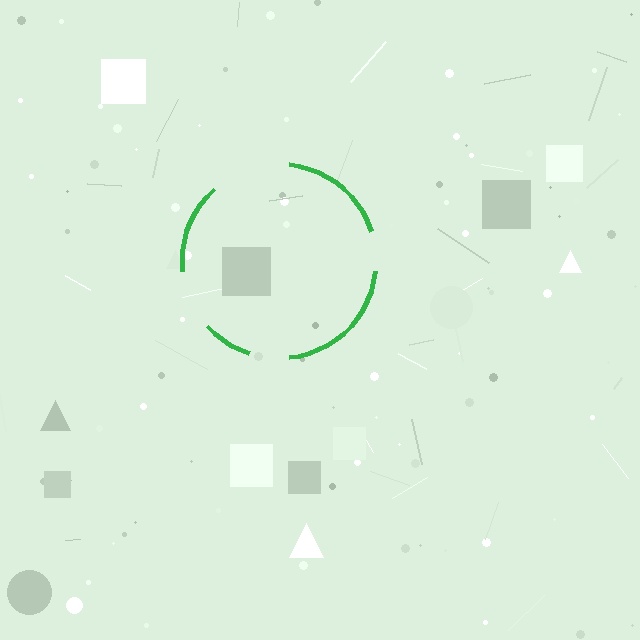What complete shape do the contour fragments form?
The contour fragments form a circle.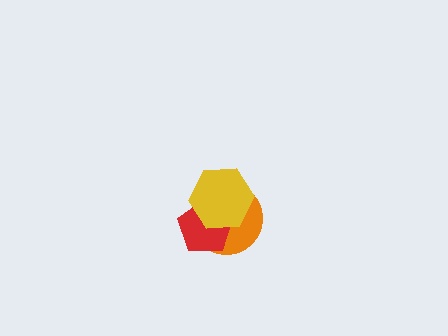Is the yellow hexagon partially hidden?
No, no other shape covers it.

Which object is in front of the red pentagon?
The yellow hexagon is in front of the red pentagon.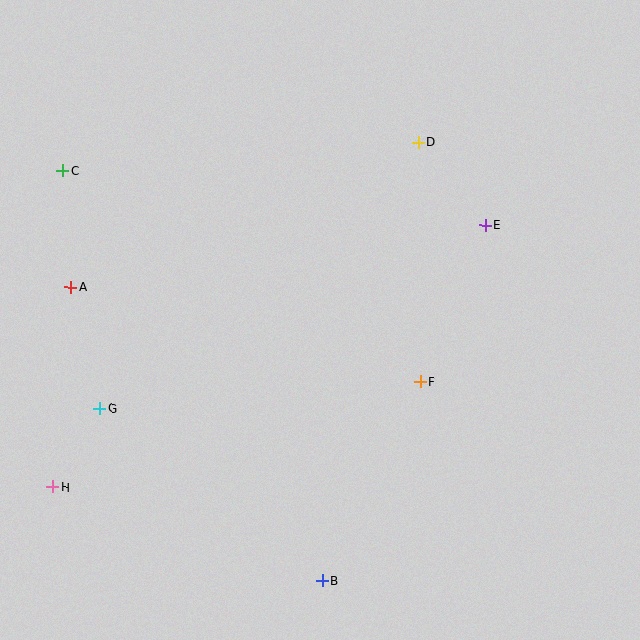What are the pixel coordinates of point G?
Point G is at (100, 409).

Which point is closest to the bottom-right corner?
Point B is closest to the bottom-right corner.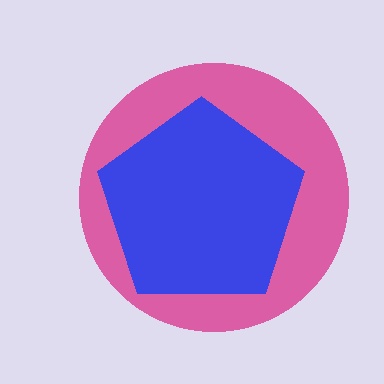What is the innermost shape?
The blue pentagon.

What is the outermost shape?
The pink circle.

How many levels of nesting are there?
2.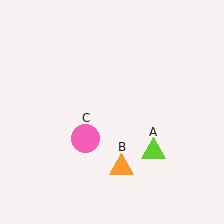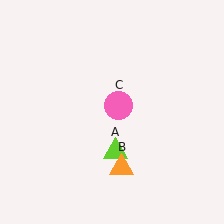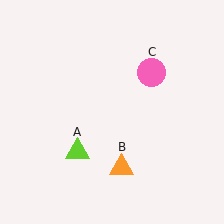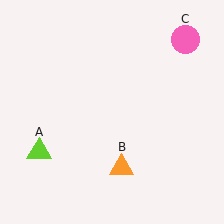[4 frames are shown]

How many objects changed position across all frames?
2 objects changed position: lime triangle (object A), pink circle (object C).